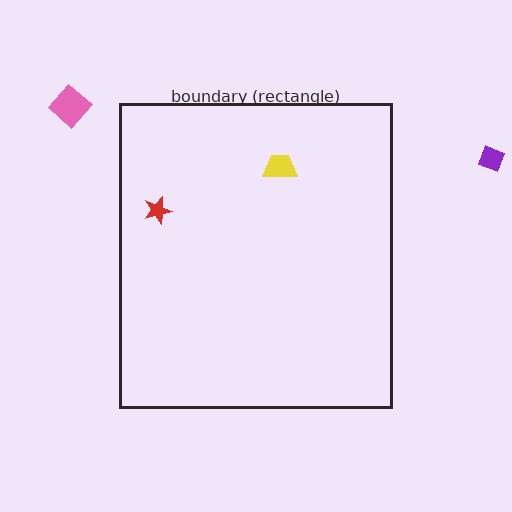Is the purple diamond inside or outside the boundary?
Outside.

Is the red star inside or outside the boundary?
Inside.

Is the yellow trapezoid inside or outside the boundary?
Inside.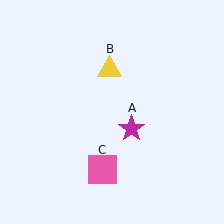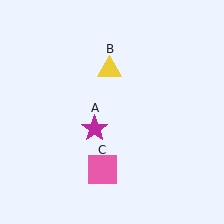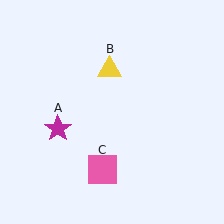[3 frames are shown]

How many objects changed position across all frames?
1 object changed position: magenta star (object A).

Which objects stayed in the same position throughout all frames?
Yellow triangle (object B) and pink square (object C) remained stationary.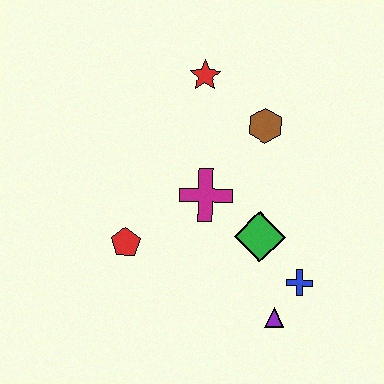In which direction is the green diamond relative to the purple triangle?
The green diamond is above the purple triangle.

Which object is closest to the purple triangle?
The blue cross is closest to the purple triangle.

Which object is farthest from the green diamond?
The red star is farthest from the green diamond.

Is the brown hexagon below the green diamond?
No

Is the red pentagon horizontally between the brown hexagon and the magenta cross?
No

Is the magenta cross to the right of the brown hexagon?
No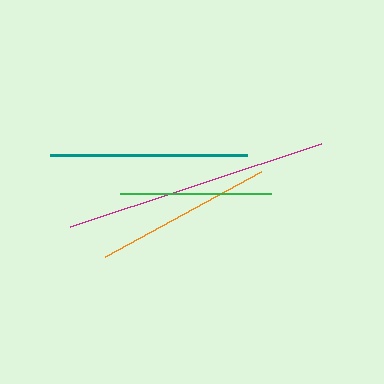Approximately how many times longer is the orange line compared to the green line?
The orange line is approximately 1.2 times the length of the green line.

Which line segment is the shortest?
The green line is the shortest at approximately 151 pixels.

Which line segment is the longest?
The magenta line is the longest at approximately 264 pixels.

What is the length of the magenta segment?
The magenta segment is approximately 264 pixels long.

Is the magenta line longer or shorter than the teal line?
The magenta line is longer than the teal line.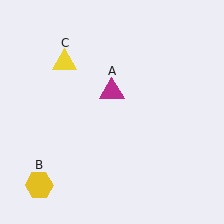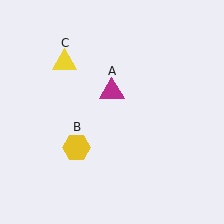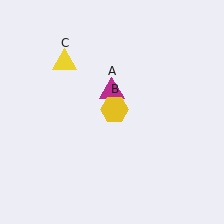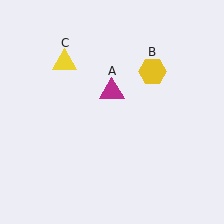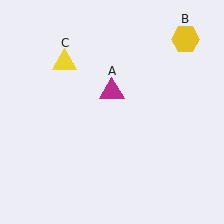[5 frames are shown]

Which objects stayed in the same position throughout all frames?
Magenta triangle (object A) and yellow triangle (object C) remained stationary.